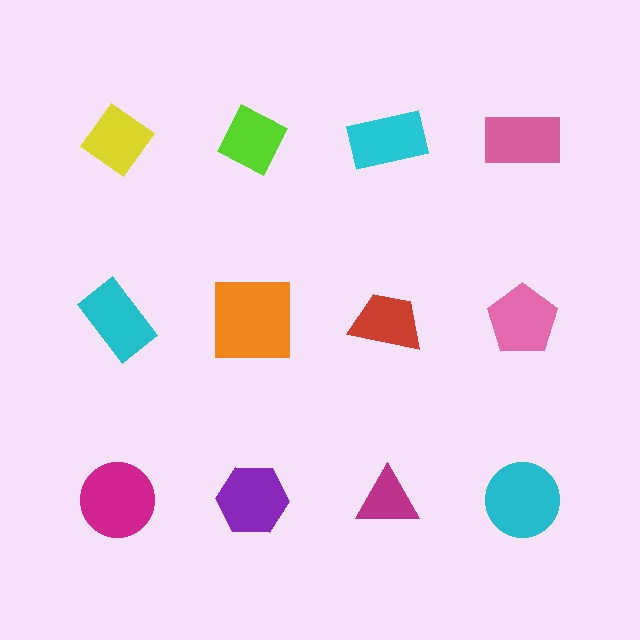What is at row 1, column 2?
A lime diamond.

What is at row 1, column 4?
A pink rectangle.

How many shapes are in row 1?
4 shapes.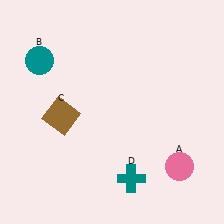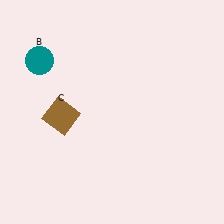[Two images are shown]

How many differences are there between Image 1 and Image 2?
There are 2 differences between the two images.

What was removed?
The teal cross (D), the pink circle (A) were removed in Image 2.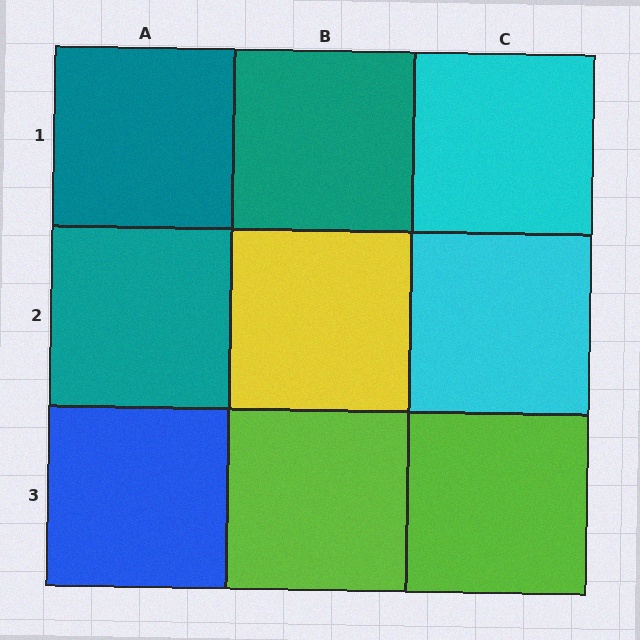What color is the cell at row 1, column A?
Teal.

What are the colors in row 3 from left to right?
Blue, lime, lime.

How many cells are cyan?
2 cells are cyan.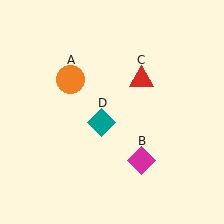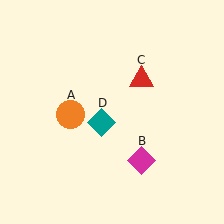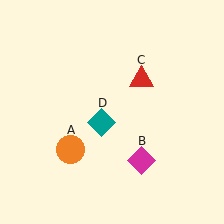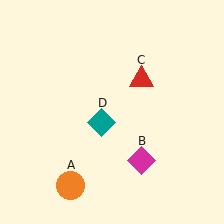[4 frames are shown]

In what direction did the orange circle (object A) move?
The orange circle (object A) moved down.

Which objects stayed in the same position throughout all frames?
Magenta diamond (object B) and red triangle (object C) and teal diamond (object D) remained stationary.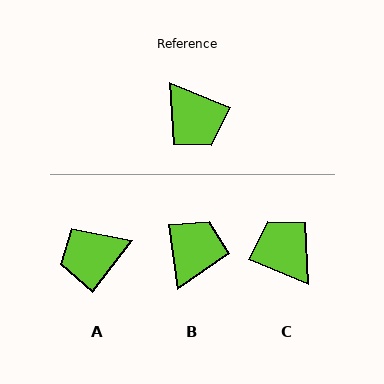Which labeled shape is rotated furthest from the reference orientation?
C, about 180 degrees away.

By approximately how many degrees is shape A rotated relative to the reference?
Approximately 105 degrees clockwise.